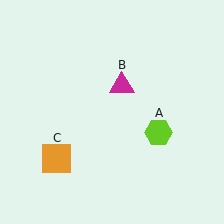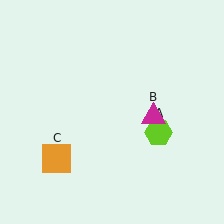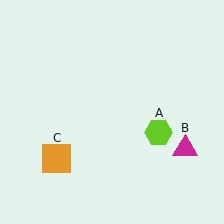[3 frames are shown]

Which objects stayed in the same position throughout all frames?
Lime hexagon (object A) and orange square (object C) remained stationary.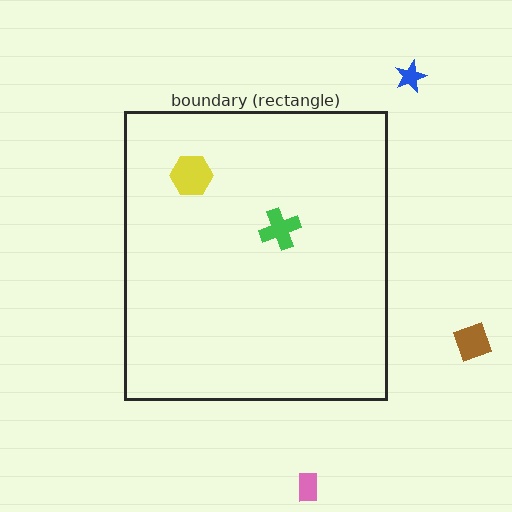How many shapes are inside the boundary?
2 inside, 3 outside.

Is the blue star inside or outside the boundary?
Outside.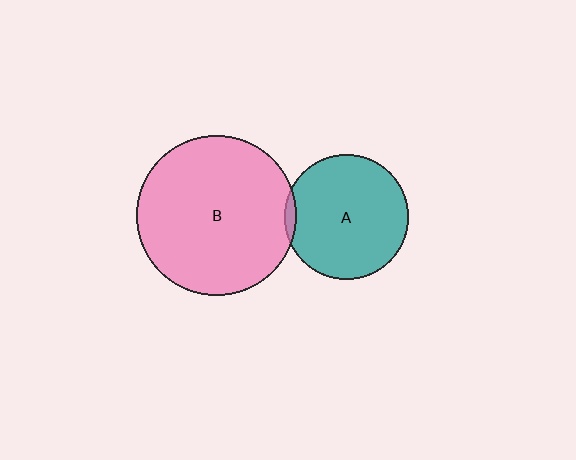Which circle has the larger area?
Circle B (pink).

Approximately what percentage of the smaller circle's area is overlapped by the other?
Approximately 5%.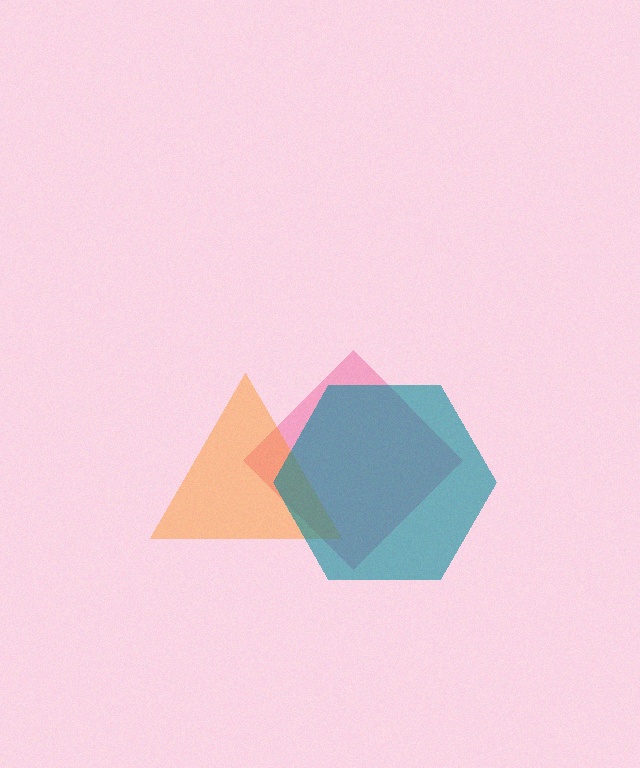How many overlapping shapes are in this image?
There are 3 overlapping shapes in the image.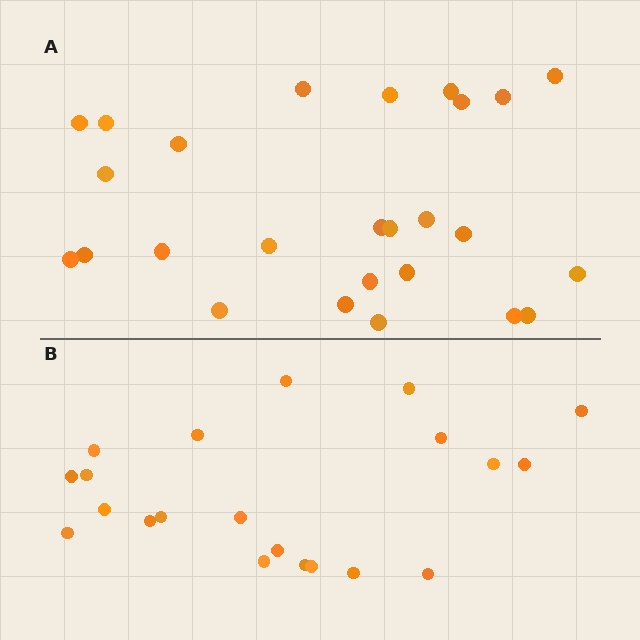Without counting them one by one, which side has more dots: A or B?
Region A (the top region) has more dots.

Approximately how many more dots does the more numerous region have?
Region A has about 5 more dots than region B.